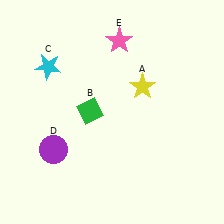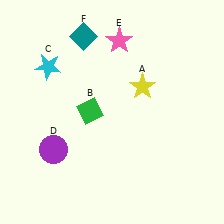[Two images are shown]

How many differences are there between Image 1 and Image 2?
There is 1 difference between the two images.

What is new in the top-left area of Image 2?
A teal diamond (F) was added in the top-left area of Image 2.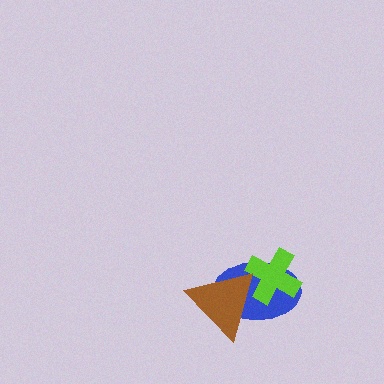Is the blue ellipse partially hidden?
Yes, it is partially covered by another shape.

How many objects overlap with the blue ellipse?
2 objects overlap with the blue ellipse.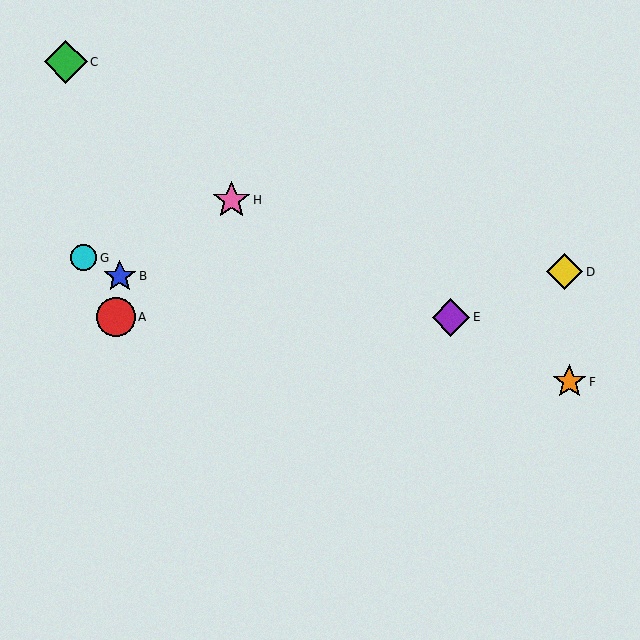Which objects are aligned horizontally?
Objects A, E are aligned horizontally.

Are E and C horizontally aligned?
No, E is at y≈317 and C is at y≈62.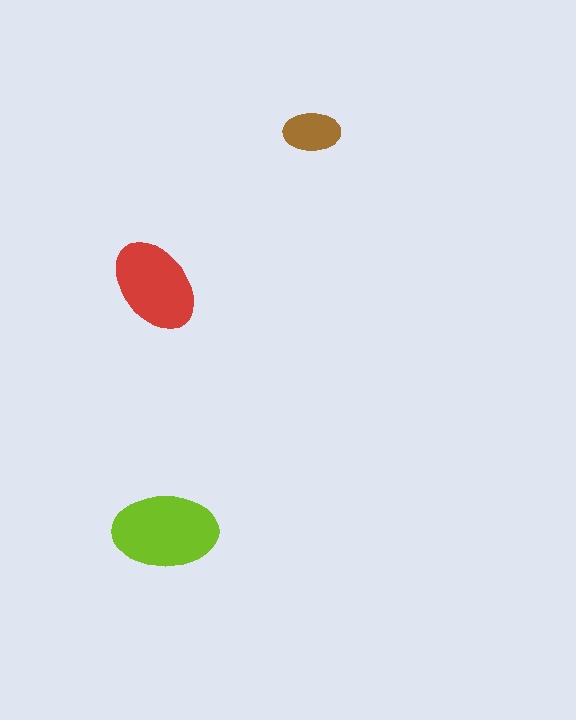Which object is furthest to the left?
The red ellipse is leftmost.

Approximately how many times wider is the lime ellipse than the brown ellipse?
About 2 times wider.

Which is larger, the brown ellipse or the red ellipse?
The red one.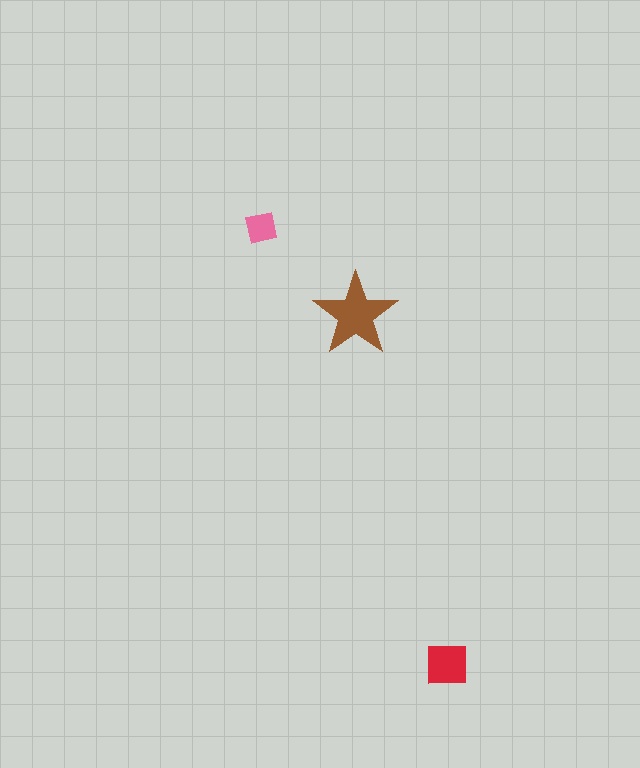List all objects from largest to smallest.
The brown star, the red square, the pink square.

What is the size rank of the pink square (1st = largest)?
3rd.